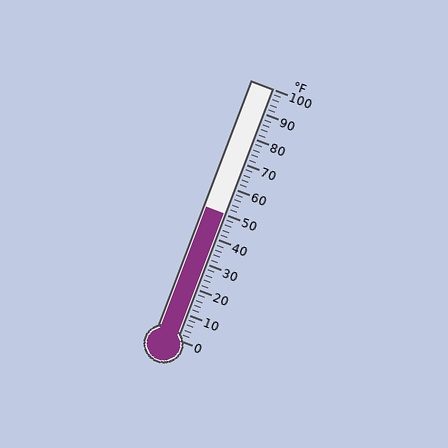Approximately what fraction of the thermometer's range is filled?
The thermometer is filled to approximately 50% of its range.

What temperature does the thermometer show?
The thermometer shows approximately 50°F.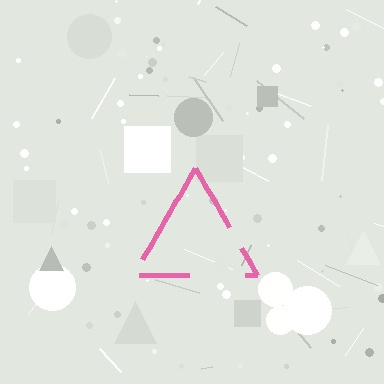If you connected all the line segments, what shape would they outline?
They would outline a triangle.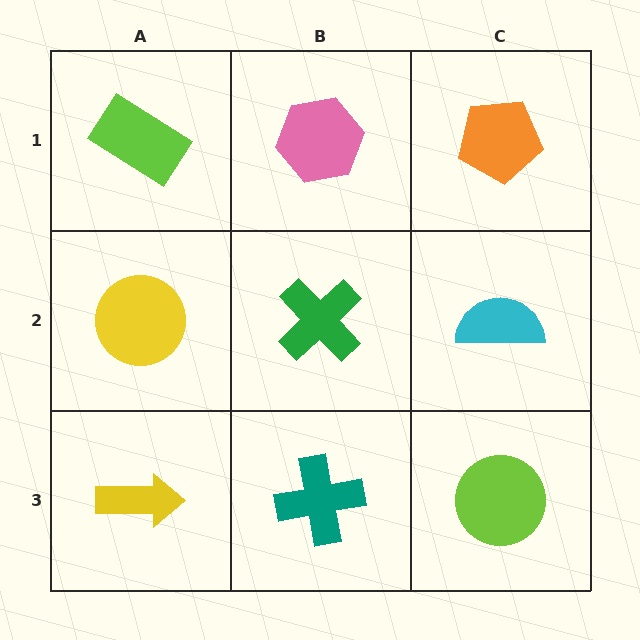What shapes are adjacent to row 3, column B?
A green cross (row 2, column B), a yellow arrow (row 3, column A), a lime circle (row 3, column C).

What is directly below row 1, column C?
A cyan semicircle.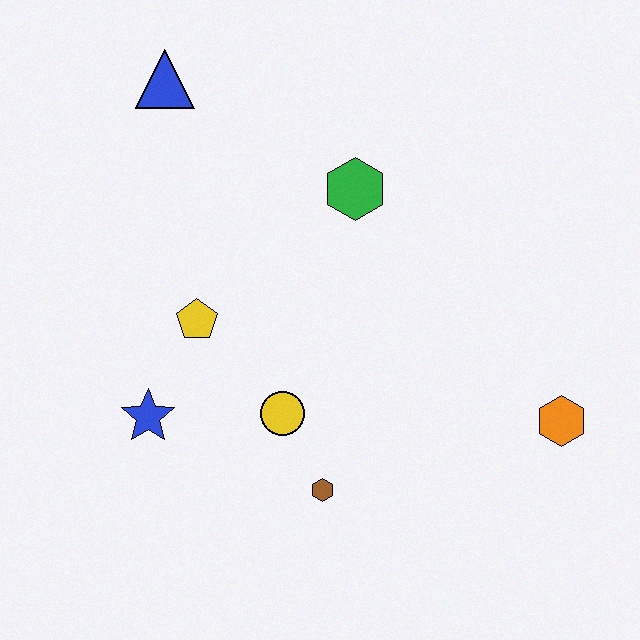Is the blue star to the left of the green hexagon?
Yes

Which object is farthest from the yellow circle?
The blue triangle is farthest from the yellow circle.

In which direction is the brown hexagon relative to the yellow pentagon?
The brown hexagon is below the yellow pentagon.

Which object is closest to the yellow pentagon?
The blue star is closest to the yellow pentagon.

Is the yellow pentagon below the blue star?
No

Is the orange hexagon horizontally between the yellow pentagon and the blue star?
No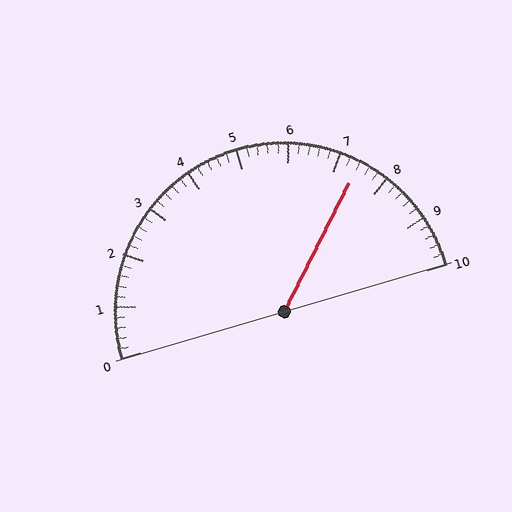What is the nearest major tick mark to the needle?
The nearest major tick mark is 7.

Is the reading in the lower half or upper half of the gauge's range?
The reading is in the upper half of the range (0 to 10).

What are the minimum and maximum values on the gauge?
The gauge ranges from 0 to 10.